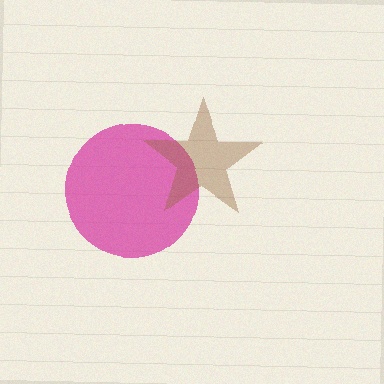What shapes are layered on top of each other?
The layered shapes are: a magenta circle, a brown star.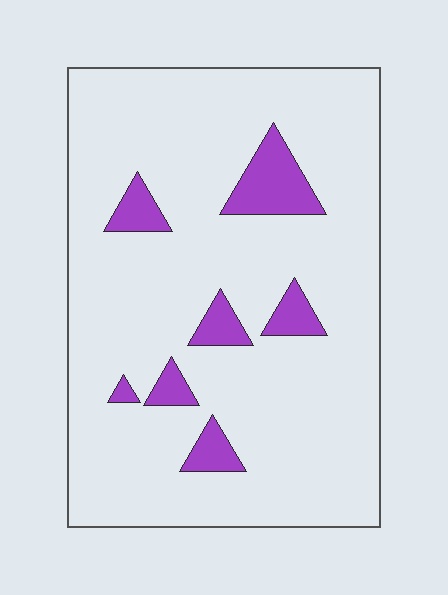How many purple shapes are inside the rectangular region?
7.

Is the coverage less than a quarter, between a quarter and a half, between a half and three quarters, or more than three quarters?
Less than a quarter.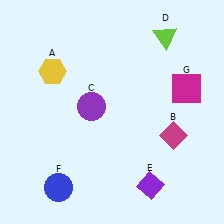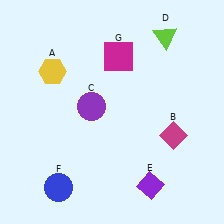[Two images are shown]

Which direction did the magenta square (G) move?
The magenta square (G) moved left.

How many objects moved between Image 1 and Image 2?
1 object moved between the two images.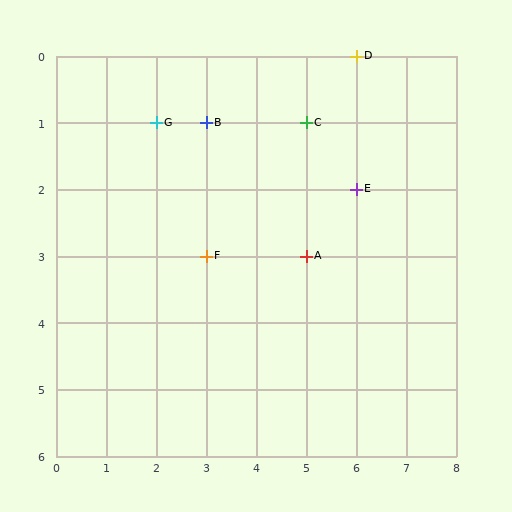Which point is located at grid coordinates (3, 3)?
Point F is at (3, 3).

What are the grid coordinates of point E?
Point E is at grid coordinates (6, 2).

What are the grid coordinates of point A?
Point A is at grid coordinates (5, 3).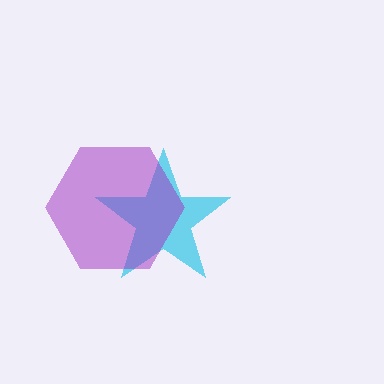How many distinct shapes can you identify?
There are 2 distinct shapes: a cyan star, a purple hexagon.